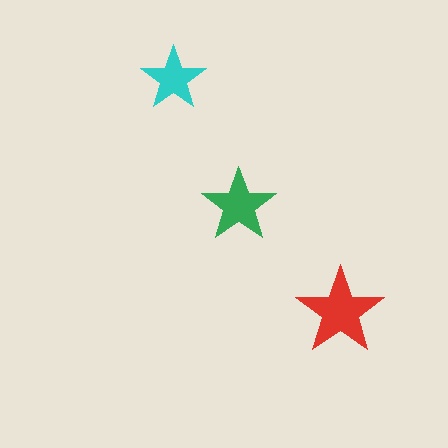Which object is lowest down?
The red star is bottommost.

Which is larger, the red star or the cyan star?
The red one.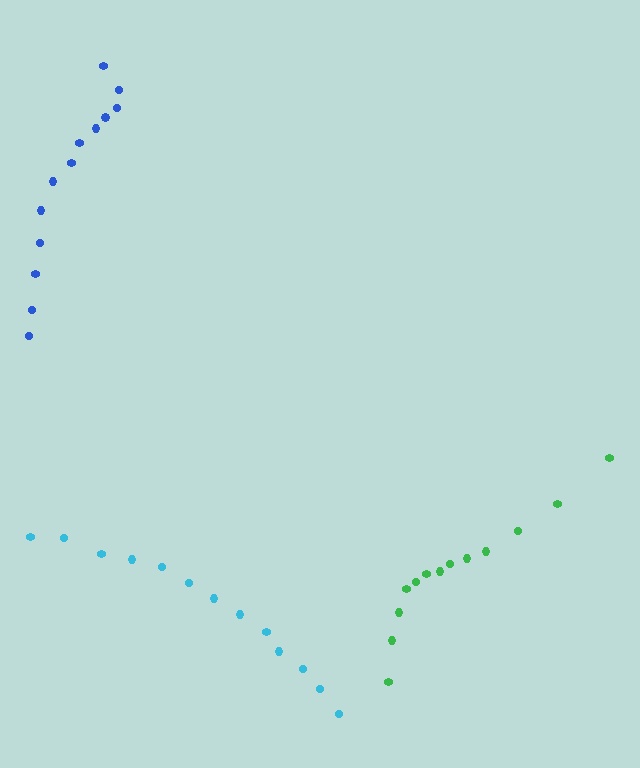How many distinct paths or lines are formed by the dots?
There are 3 distinct paths.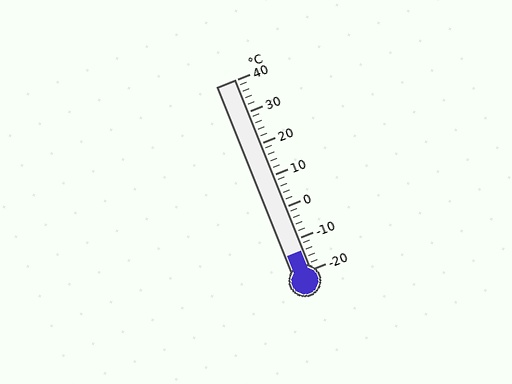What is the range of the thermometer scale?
The thermometer scale ranges from -20°C to 40°C.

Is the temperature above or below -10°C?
The temperature is below -10°C.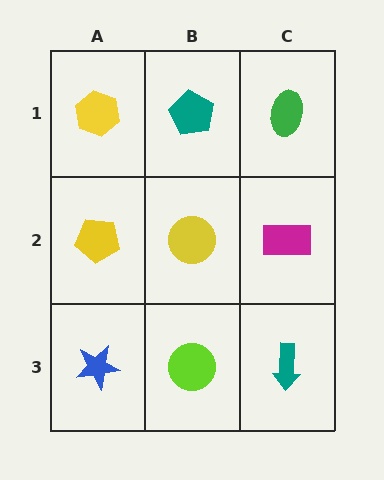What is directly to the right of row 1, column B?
A green ellipse.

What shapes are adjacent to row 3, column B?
A yellow circle (row 2, column B), a blue star (row 3, column A), a teal arrow (row 3, column C).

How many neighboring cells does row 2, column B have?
4.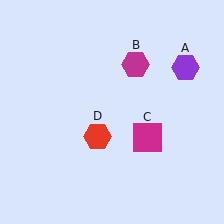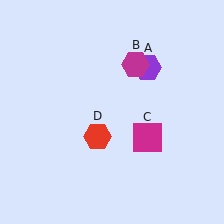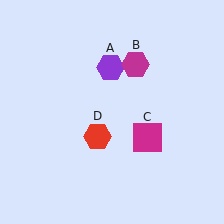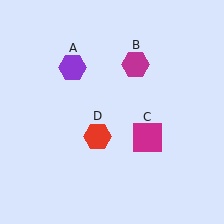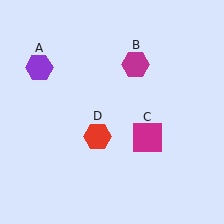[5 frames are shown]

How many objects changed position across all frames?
1 object changed position: purple hexagon (object A).